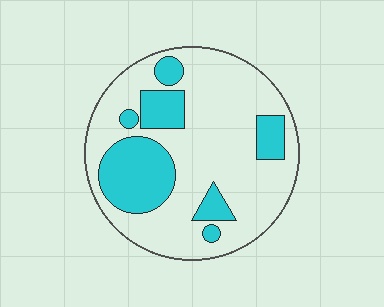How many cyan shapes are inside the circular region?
7.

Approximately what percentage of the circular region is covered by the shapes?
Approximately 30%.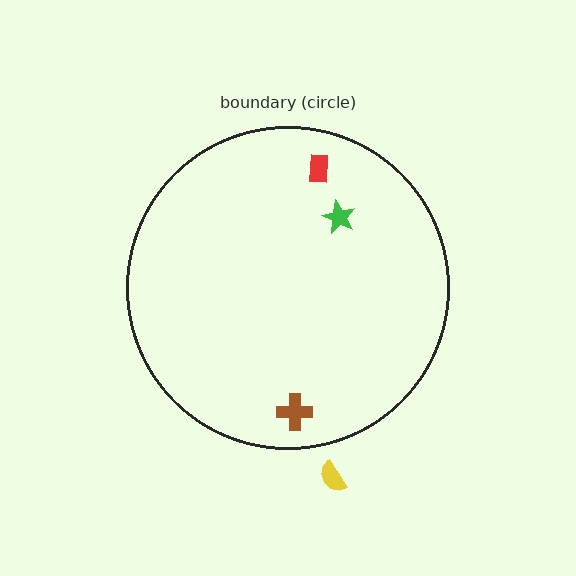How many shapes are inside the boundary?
3 inside, 1 outside.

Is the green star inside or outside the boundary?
Inside.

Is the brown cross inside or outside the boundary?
Inside.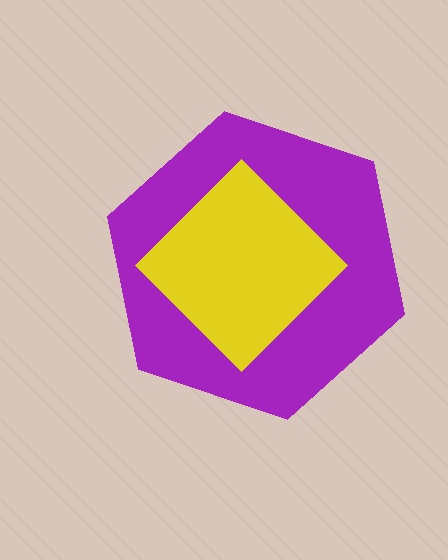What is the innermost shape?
The yellow diamond.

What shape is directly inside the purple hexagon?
The yellow diamond.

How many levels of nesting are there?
2.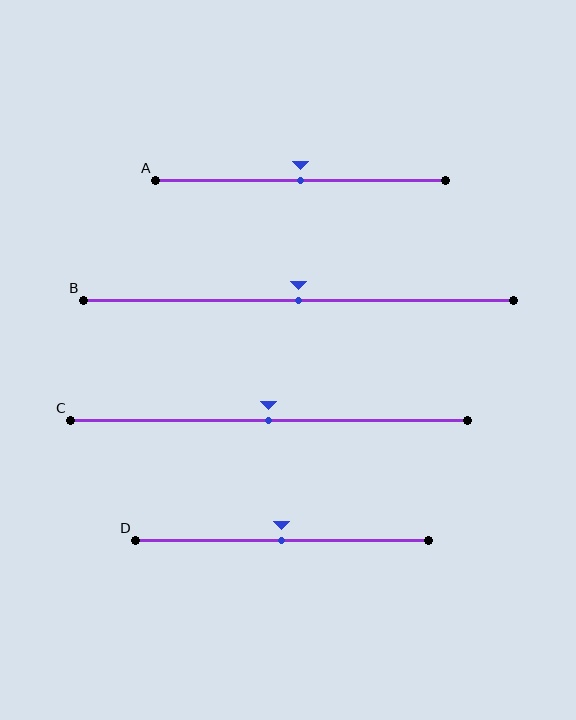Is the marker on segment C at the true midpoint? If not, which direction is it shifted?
Yes, the marker on segment C is at the true midpoint.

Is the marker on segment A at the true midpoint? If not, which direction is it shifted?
Yes, the marker on segment A is at the true midpoint.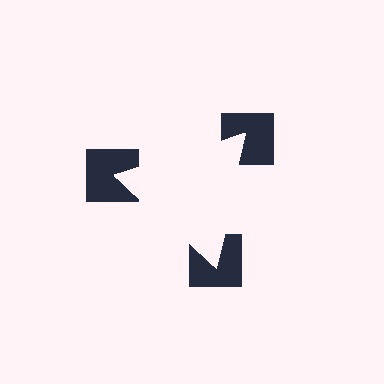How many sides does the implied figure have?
3 sides.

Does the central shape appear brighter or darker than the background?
It typically appears slightly brighter than the background, even though no actual brightness change is drawn.